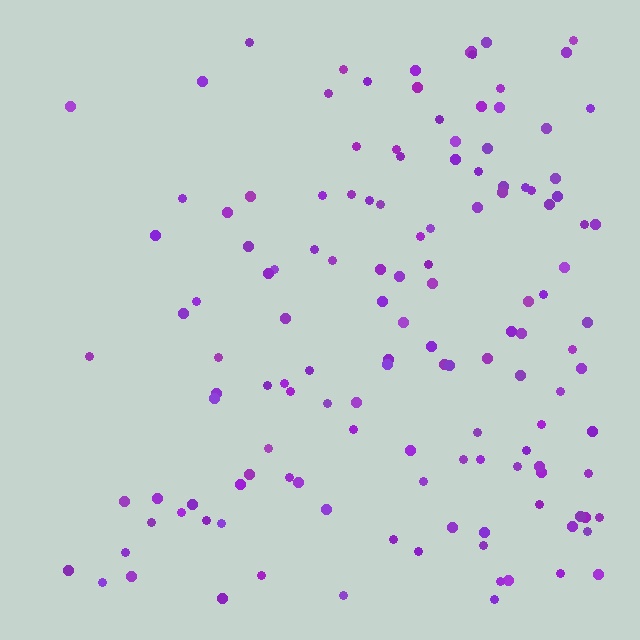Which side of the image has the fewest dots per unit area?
The left.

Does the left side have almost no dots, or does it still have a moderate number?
Still a moderate number, just noticeably fewer than the right.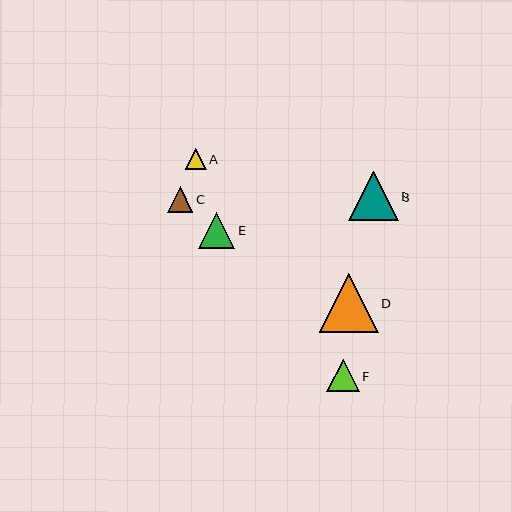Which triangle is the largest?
Triangle D is the largest with a size of approximately 58 pixels.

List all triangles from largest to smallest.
From largest to smallest: D, B, E, F, C, A.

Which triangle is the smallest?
Triangle A is the smallest with a size of approximately 21 pixels.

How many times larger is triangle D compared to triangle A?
Triangle D is approximately 2.8 times the size of triangle A.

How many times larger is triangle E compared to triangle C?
Triangle E is approximately 1.4 times the size of triangle C.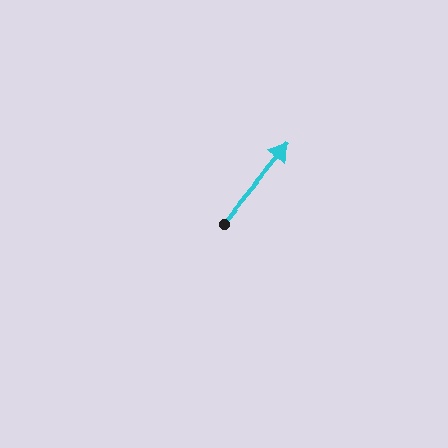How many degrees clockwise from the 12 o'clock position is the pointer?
Approximately 40 degrees.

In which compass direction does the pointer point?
Northeast.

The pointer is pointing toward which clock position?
Roughly 1 o'clock.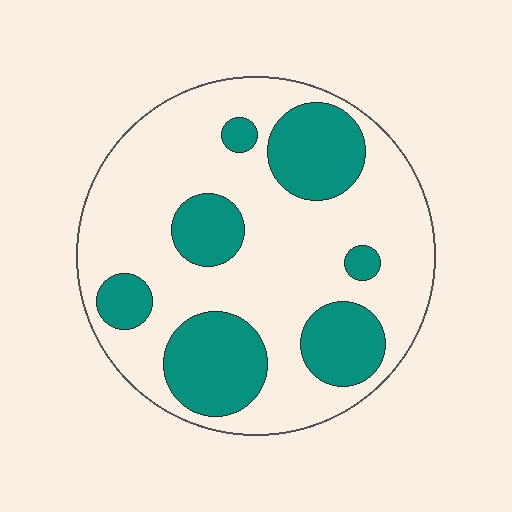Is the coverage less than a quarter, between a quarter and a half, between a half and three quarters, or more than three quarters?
Between a quarter and a half.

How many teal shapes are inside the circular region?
7.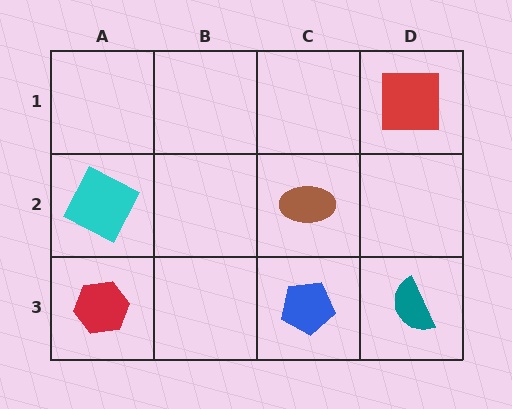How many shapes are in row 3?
3 shapes.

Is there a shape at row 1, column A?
No, that cell is empty.